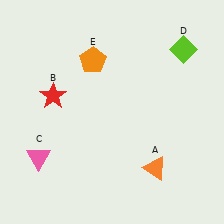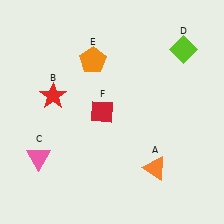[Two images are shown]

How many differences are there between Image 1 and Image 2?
There is 1 difference between the two images.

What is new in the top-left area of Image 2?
A red diamond (F) was added in the top-left area of Image 2.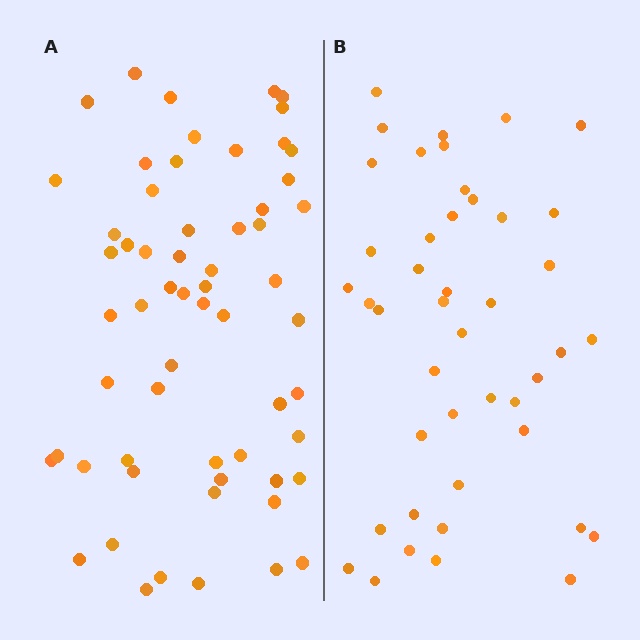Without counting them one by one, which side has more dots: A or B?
Region A (the left region) has more dots.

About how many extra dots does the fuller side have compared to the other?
Region A has approximately 15 more dots than region B.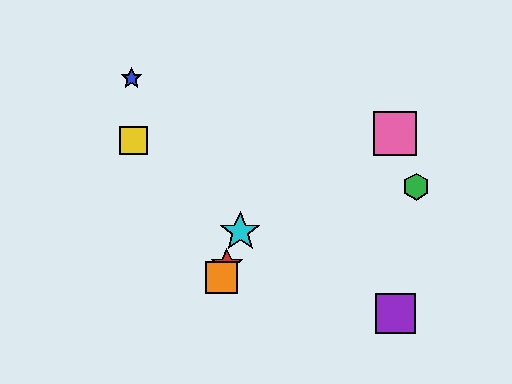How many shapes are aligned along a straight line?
3 shapes (the red star, the orange square, the cyan star) are aligned along a straight line.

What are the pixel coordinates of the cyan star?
The cyan star is at (240, 232).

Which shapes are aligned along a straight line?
The red star, the orange square, the cyan star are aligned along a straight line.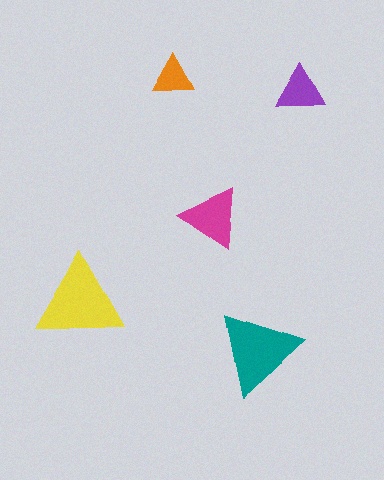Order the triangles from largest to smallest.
the yellow one, the teal one, the magenta one, the purple one, the orange one.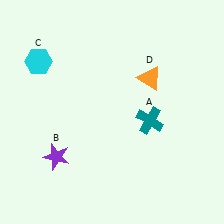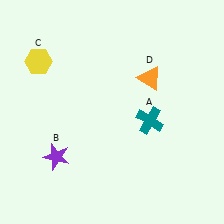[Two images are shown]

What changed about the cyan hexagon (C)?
In Image 1, C is cyan. In Image 2, it changed to yellow.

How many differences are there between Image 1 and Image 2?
There is 1 difference between the two images.